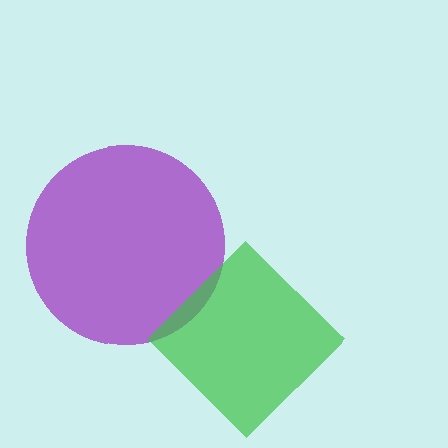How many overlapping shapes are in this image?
There are 2 overlapping shapes in the image.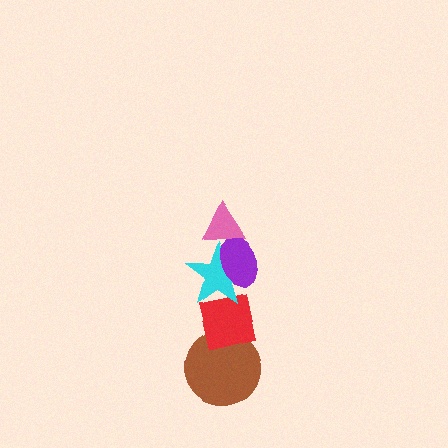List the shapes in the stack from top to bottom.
From top to bottom: the pink triangle, the purple ellipse, the cyan star, the red square, the brown circle.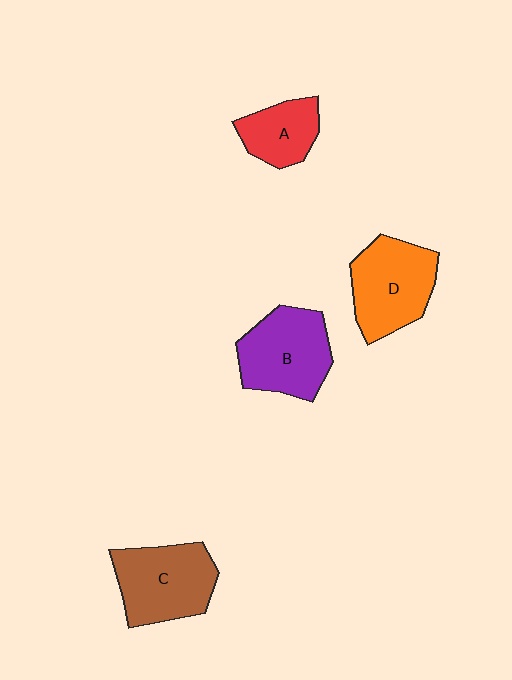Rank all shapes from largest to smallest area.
From largest to smallest: C (brown), B (purple), D (orange), A (red).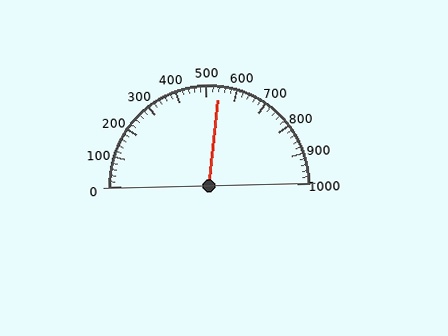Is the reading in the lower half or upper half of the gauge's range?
The reading is in the upper half of the range (0 to 1000).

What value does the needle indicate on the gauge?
The needle indicates approximately 540.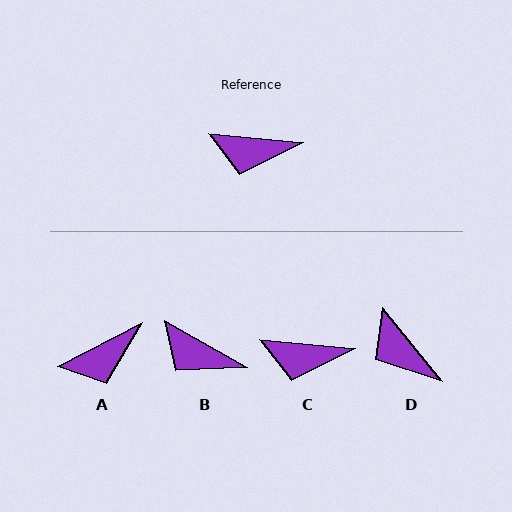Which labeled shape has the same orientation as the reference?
C.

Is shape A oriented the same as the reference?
No, it is off by about 33 degrees.